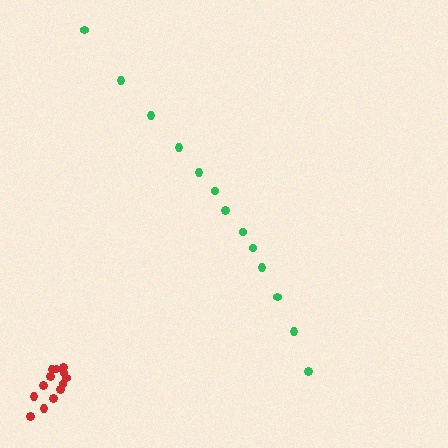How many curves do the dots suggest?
There are 2 distinct paths.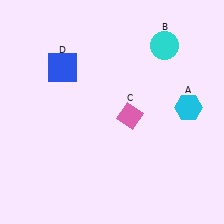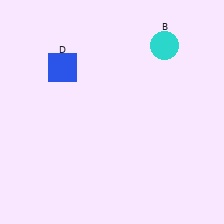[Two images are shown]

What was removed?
The pink diamond (C), the cyan hexagon (A) were removed in Image 2.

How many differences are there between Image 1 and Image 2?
There are 2 differences between the two images.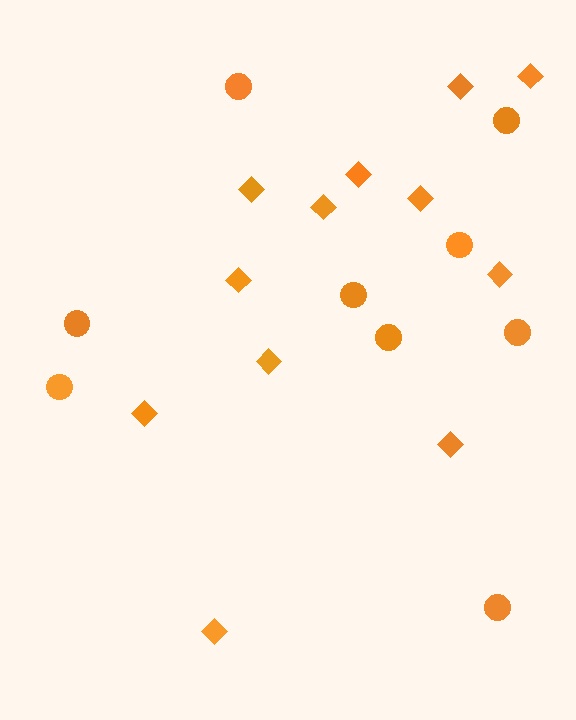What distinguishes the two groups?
There are 2 groups: one group of diamonds (12) and one group of circles (9).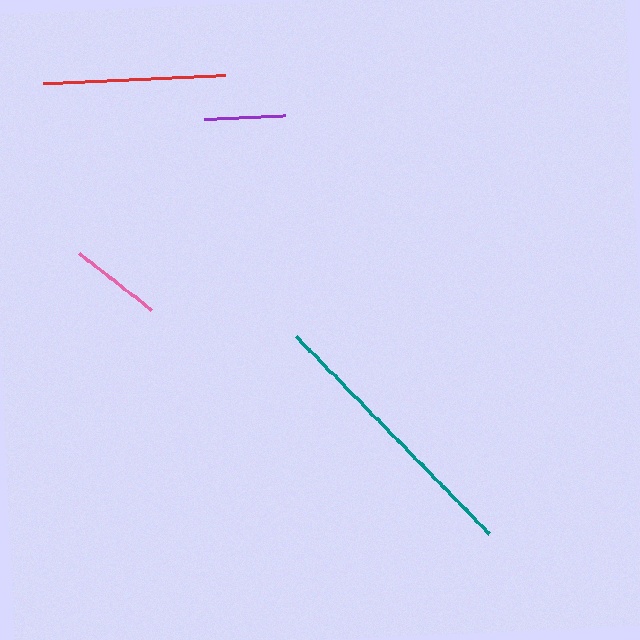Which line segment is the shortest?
The purple line is the shortest at approximately 80 pixels.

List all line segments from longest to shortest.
From longest to shortest: teal, red, pink, purple.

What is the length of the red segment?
The red segment is approximately 182 pixels long.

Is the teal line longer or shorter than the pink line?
The teal line is longer than the pink line.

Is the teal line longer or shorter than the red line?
The teal line is longer than the red line.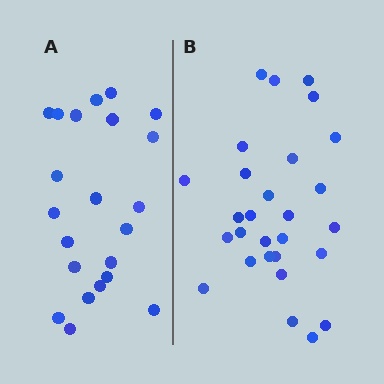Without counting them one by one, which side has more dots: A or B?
Region B (the right region) has more dots.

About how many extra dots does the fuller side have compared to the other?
Region B has about 6 more dots than region A.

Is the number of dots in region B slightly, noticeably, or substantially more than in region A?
Region B has noticeably more, but not dramatically so. The ratio is roughly 1.3 to 1.